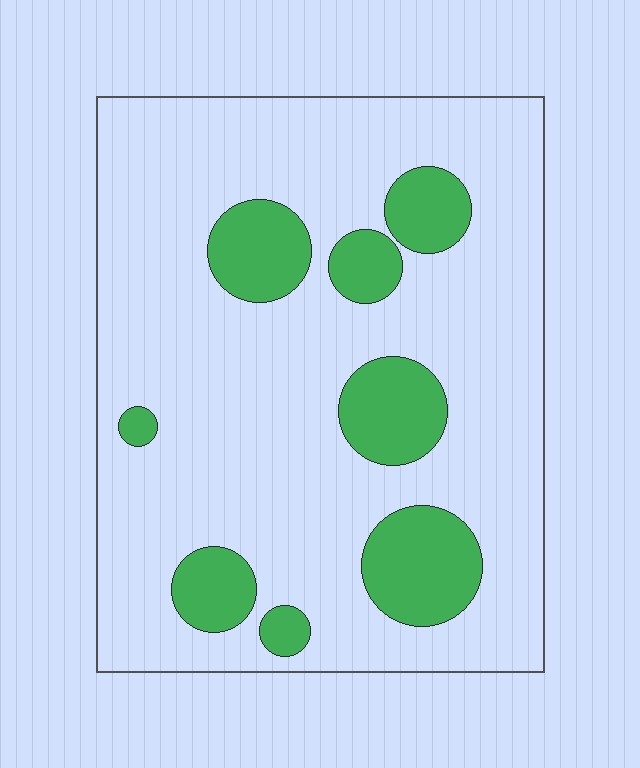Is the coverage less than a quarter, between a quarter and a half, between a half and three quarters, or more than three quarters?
Less than a quarter.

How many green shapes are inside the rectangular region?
8.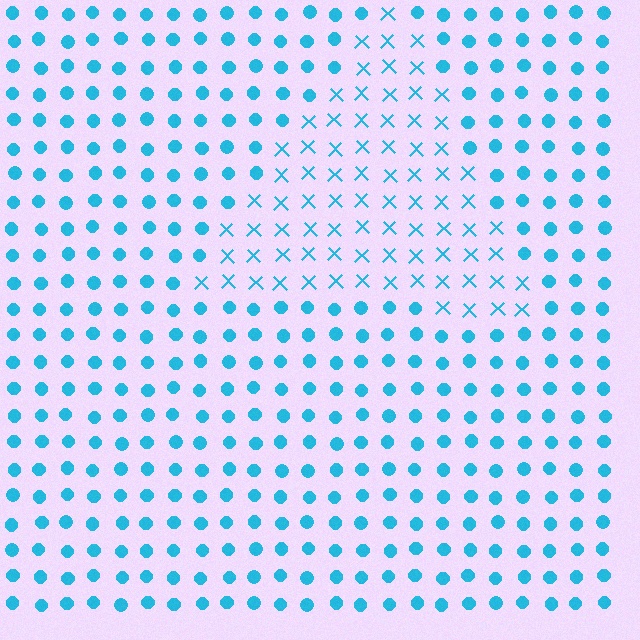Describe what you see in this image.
The image is filled with small cyan elements arranged in a uniform grid. A triangle-shaped region contains X marks, while the surrounding area contains circles. The boundary is defined purely by the change in element shape.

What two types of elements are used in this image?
The image uses X marks inside the triangle region and circles outside it.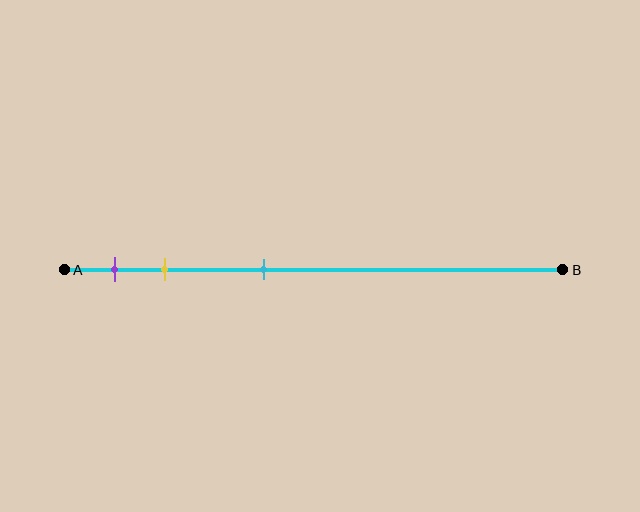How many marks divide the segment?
There are 3 marks dividing the segment.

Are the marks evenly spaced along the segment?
No, the marks are not evenly spaced.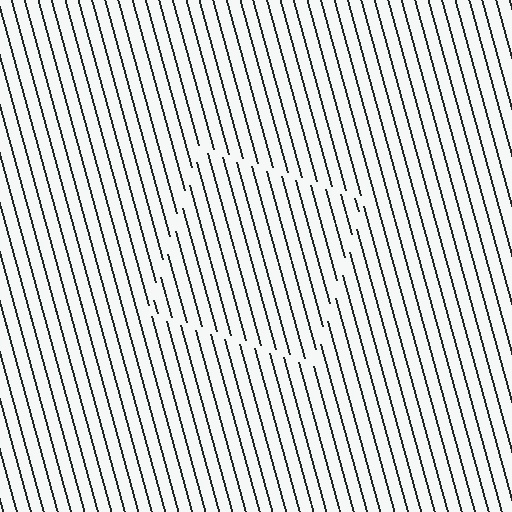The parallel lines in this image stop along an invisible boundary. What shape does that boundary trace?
An illusory square. The interior of the shape contains the same grating, shifted by half a period — the contour is defined by the phase discontinuity where line-ends from the inner and outer gratings abut.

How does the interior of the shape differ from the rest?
The interior of the shape contains the same grating, shifted by half a period — the contour is defined by the phase discontinuity where line-ends from the inner and outer gratings abut.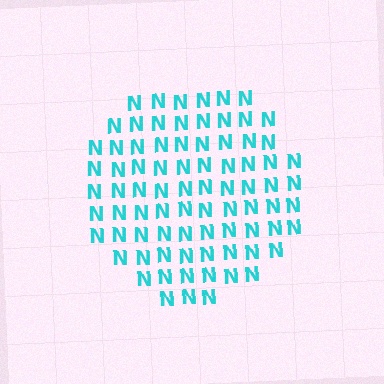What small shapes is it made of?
It is made of small letter N's.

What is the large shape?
The large shape is a circle.